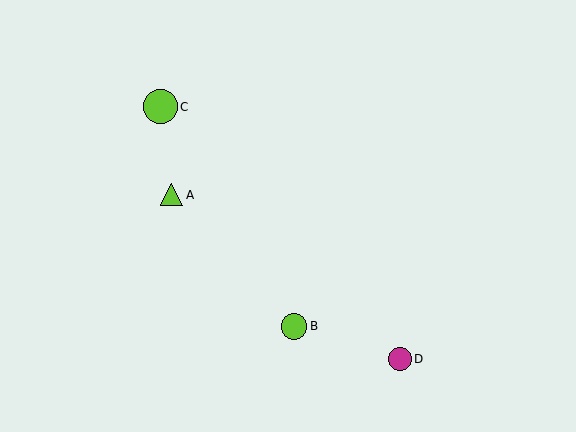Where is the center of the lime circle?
The center of the lime circle is at (294, 326).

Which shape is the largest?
The lime circle (labeled C) is the largest.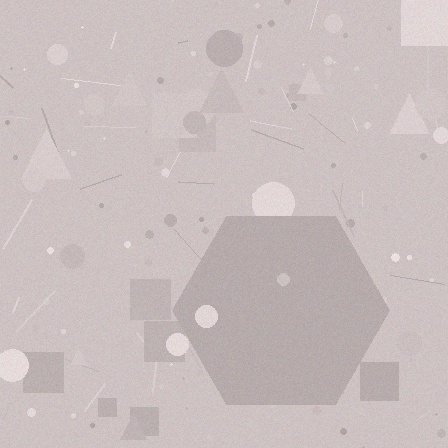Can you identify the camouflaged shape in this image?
The camouflaged shape is a hexagon.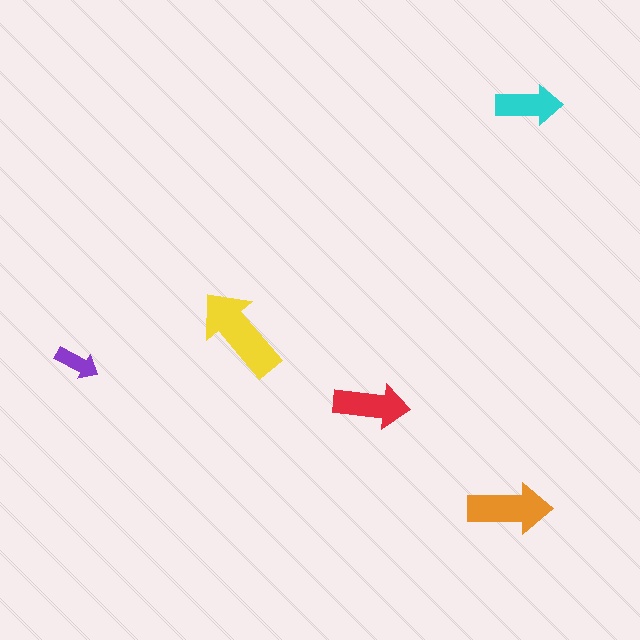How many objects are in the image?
There are 5 objects in the image.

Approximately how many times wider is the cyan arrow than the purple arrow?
About 1.5 times wider.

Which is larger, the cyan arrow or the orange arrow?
The orange one.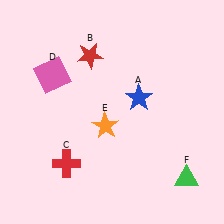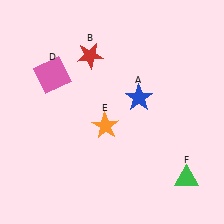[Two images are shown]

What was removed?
The red cross (C) was removed in Image 2.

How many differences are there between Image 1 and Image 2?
There is 1 difference between the two images.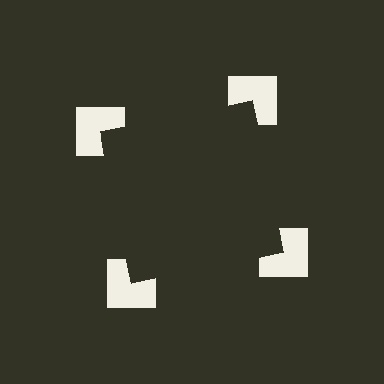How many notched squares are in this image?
There are 4 — one at each vertex of the illusory square.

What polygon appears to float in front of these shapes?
An illusory square — its edges are inferred from the aligned wedge cuts in the notched squares, not physically drawn.